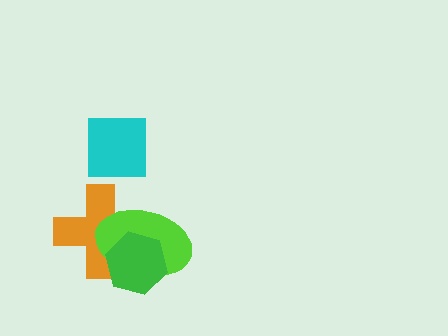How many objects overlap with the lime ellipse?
2 objects overlap with the lime ellipse.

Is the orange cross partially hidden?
Yes, it is partially covered by another shape.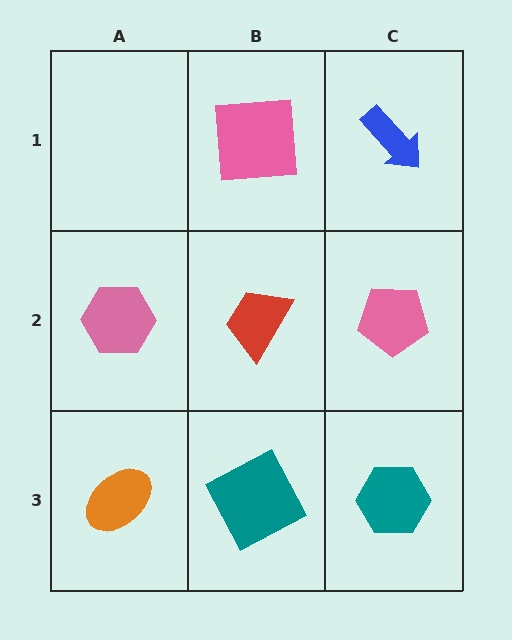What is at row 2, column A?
A pink hexagon.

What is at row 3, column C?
A teal hexagon.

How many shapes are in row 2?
3 shapes.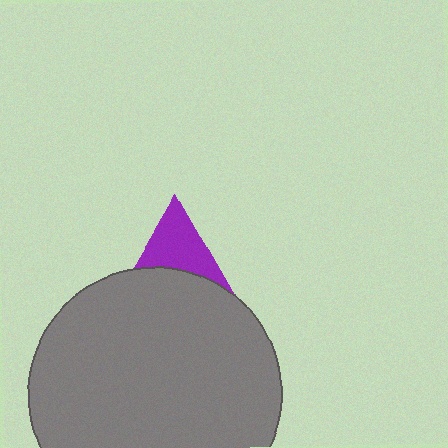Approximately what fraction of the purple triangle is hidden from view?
Roughly 51% of the purple triangle is hidden behind the gray circle.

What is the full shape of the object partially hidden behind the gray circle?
The partially hidden object is a purple triangle.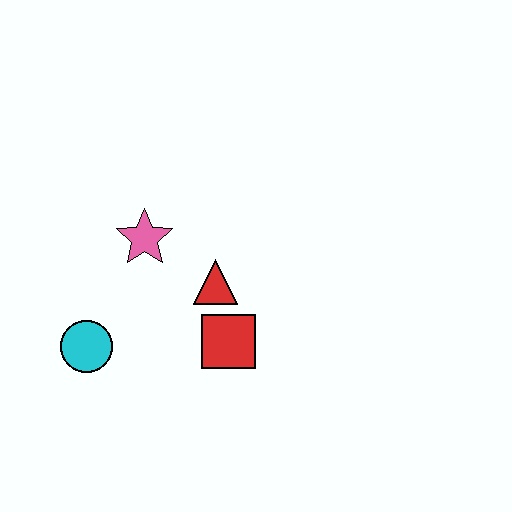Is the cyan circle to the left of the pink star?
Yes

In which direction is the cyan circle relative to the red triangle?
The cyan circle is to the left of the red triangle.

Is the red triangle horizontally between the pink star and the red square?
Yes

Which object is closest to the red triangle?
The red square is closest to the red triangle.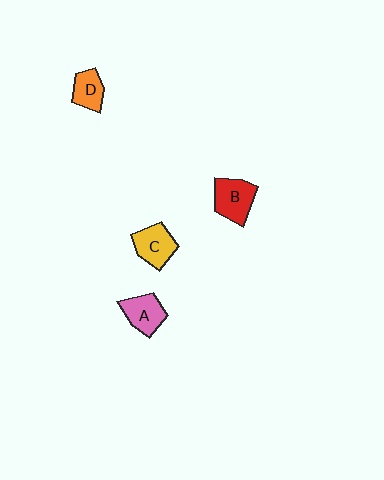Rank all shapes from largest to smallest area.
From largest to smallest: B (red), C (yellow), A (pink), D (orange).